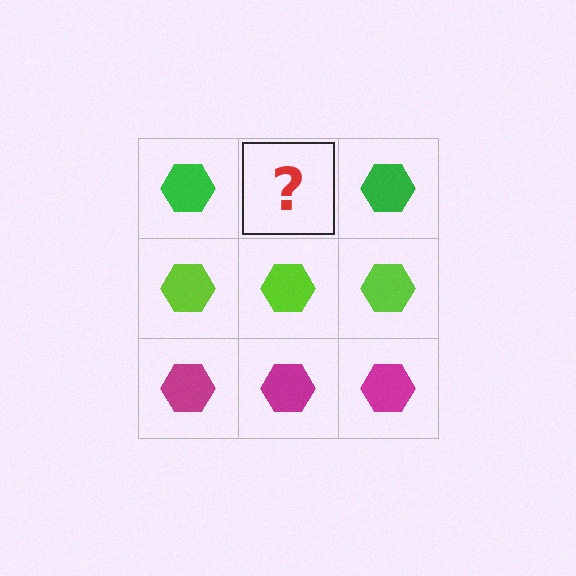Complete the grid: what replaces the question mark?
The question mark should be replaced with a green hexagon.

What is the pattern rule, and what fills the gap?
The rule is that each row has a consistent color. The gap should be filled with a green hexagon.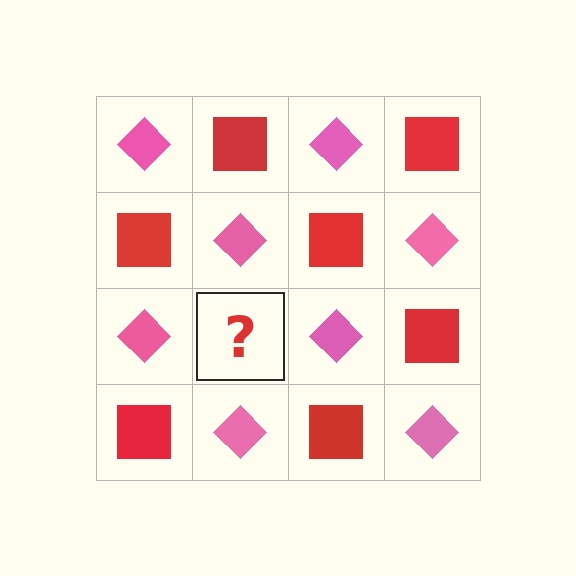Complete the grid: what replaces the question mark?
The question mark should be replaced with a red square.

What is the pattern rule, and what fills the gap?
The rule is that it alternates pink diamond and red square in a checkerboard pattern. The gap should be filled with a red square.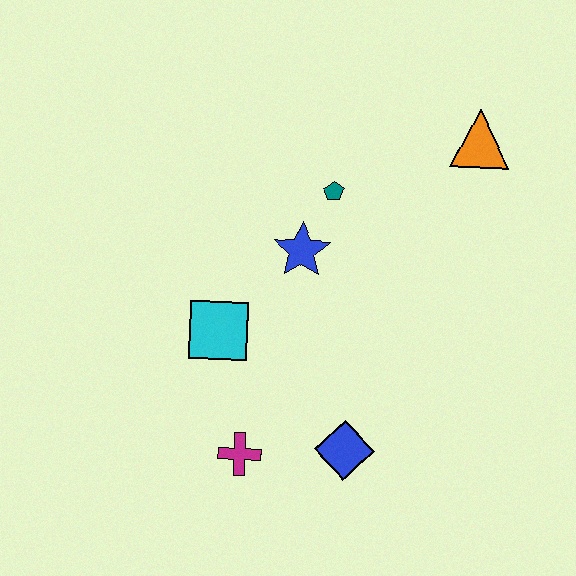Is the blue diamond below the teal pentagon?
Yes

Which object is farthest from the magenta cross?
The orange triangle is farthest from the magenta cross.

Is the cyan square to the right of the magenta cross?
No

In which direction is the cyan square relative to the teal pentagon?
The cyan square is below the teal pentagon.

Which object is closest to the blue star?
The teal pentagon is closest to the blue star.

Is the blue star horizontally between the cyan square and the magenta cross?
No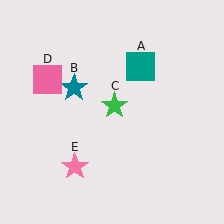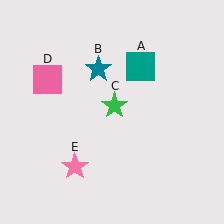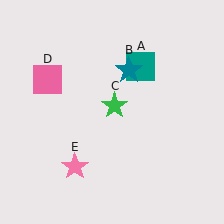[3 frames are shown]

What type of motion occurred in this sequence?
The teal star (object B) rotated clockwise around the center of the scene.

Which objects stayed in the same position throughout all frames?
Teal square (object A) and green star (object C) and pink square (object D) and pink star (object E) remained stationary.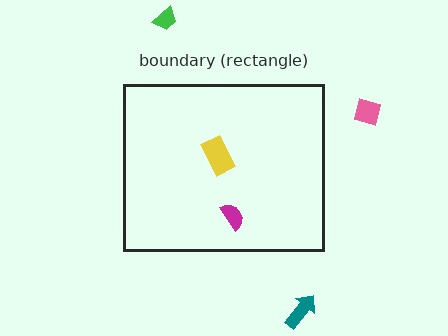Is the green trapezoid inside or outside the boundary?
Outside.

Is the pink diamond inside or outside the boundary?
Outside.